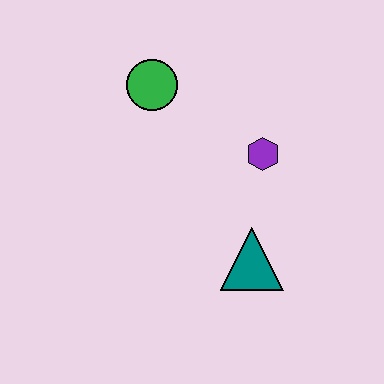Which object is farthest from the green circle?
The teal triangle is farthest from the green circle.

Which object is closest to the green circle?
The purple hexagon is closest to the green circle.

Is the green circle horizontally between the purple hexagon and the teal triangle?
No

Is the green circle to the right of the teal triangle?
No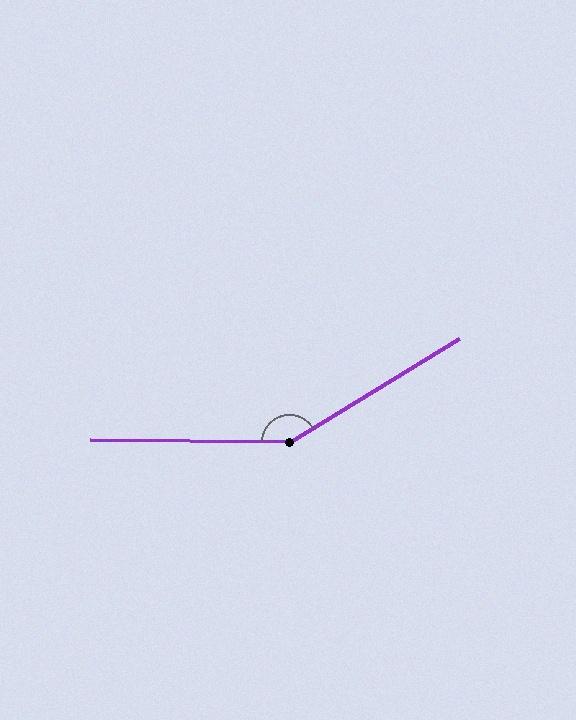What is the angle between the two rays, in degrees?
Approximately 148 degrees.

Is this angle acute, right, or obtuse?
It is obtuse.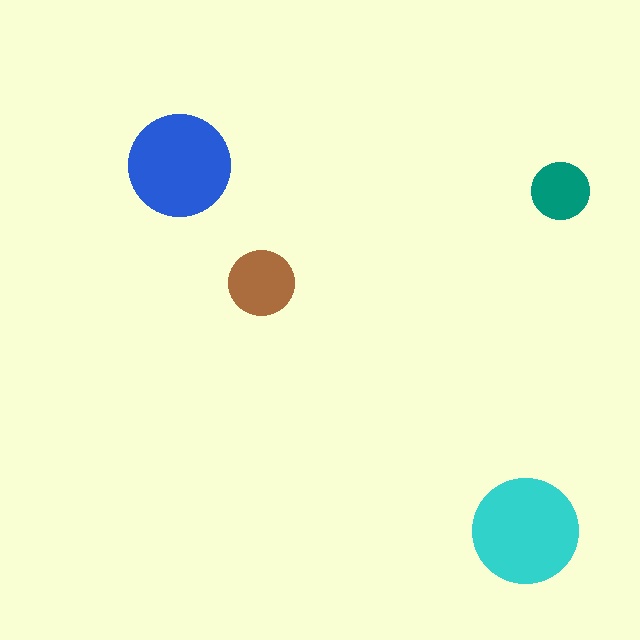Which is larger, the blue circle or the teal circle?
The blue one.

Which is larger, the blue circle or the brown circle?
The blue one.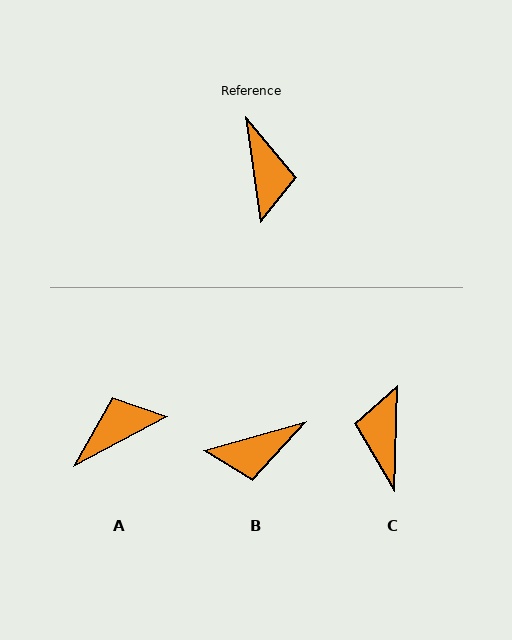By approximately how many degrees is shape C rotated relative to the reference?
Approximately 171 degrees counter-clockwise.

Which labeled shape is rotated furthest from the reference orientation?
C, about 171 degrees away.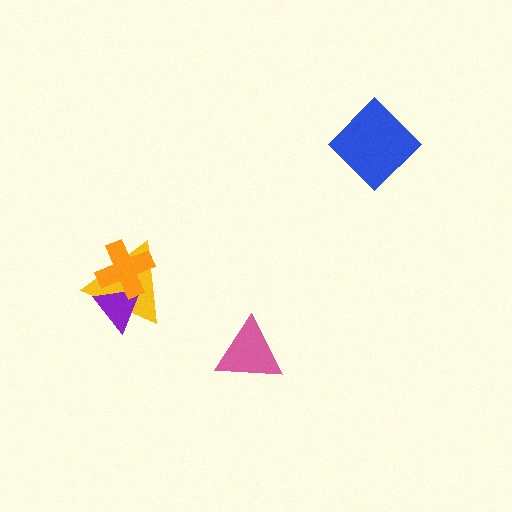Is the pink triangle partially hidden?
No, no other shape covers it.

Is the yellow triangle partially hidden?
Yes, it is partially covered by another shape.